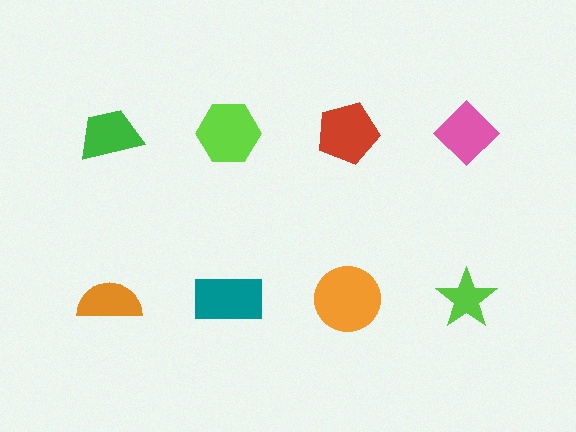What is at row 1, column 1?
A green trapezoid.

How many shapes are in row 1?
4 shapes.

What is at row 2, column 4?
A lime star.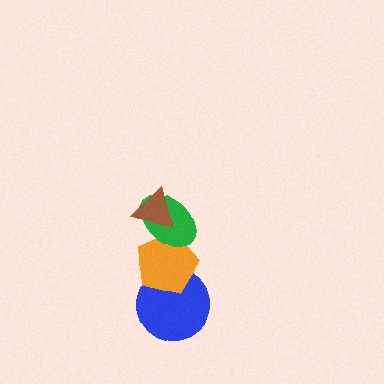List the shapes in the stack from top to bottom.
From top to bottom: the brown triangle, the green ellipse, the orange pentagon, the blue circle.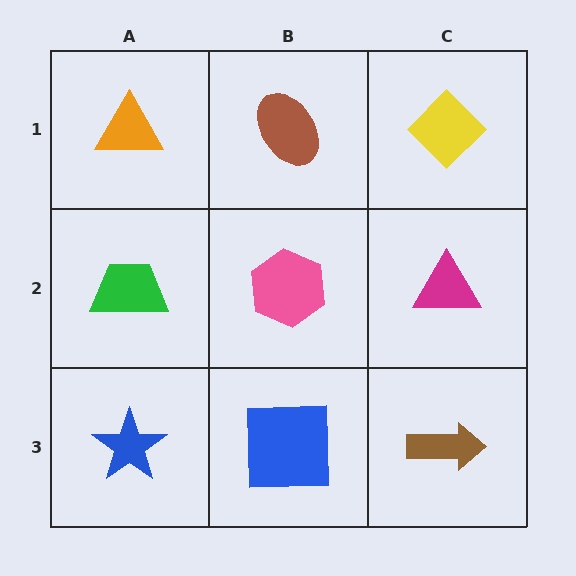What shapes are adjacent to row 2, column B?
A brown ellipse (row 1, column B), a blue square (row 3, column B), a green trapezoid (row 2, column A), a magenta triangle (row 2, column C).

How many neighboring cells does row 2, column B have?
4.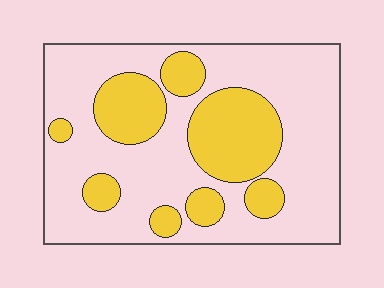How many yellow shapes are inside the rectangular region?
8.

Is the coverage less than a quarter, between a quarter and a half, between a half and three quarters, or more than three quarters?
Between a quarter and a half.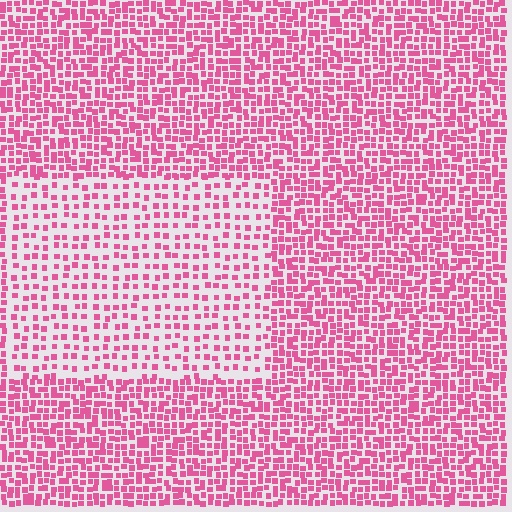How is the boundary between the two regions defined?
The boundary is defined by a change in element density (approximately 2.0x ratio). All elements are the same color, size, and shape.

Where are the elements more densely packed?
The elements are more densely packed outside the rectangle boundary.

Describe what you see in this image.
The image contains small pink elements arranged at two different densities. A rectangle-shaped region is visible where the elements are less densely packed than the surrounding area.